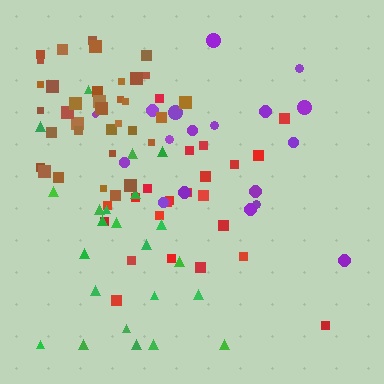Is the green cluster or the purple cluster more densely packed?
Green.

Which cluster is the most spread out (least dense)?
Purple.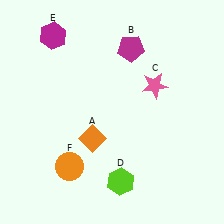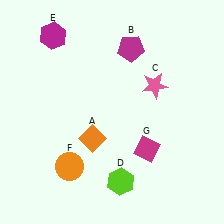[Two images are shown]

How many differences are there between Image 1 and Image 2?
There is 1 difference between the two images.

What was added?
A magenta diamond (G) was added in Image 2.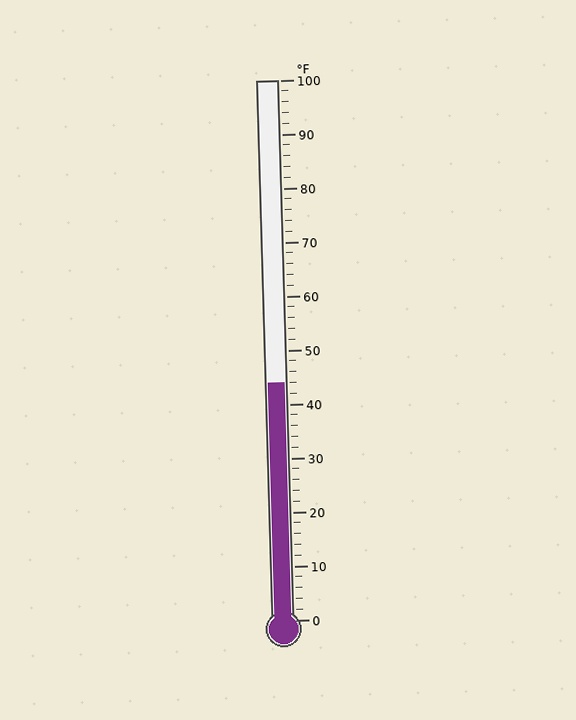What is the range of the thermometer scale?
The thermometer scale ranges from 0°F to 100°F.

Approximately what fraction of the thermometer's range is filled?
The thermometer is filled to approximately 45% of its range.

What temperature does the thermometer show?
The thermometer shows approximately 44°F.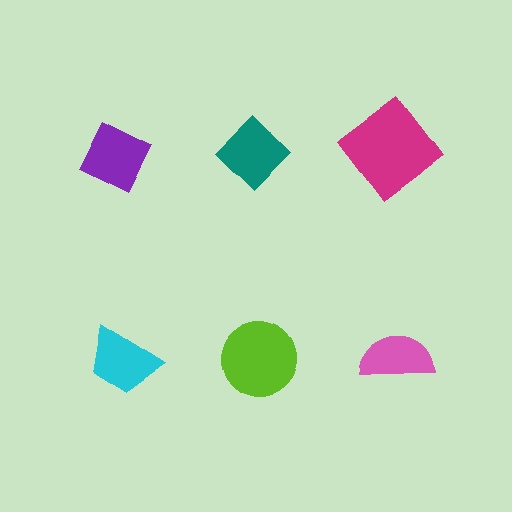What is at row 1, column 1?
A purple diamond.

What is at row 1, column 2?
A teal diamond.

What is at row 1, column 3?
A magenta diamond.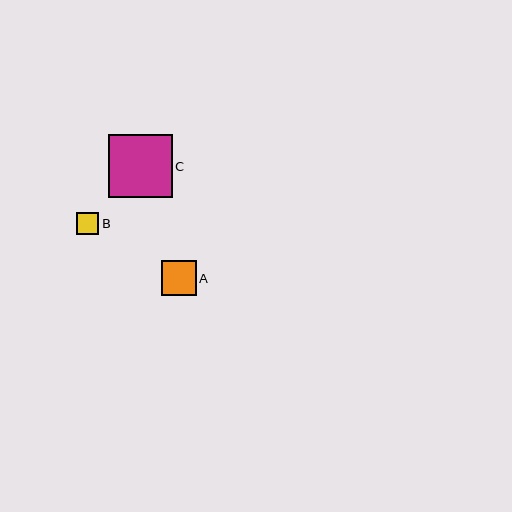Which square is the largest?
Square C is the largest with a size of approximately 64 pixels.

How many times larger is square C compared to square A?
Square C is approximately 1.8 times the size of square A.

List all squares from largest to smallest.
From largest to smallest: C, A, B.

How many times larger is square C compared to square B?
Square C is approximately 2.9 times the size of square B.